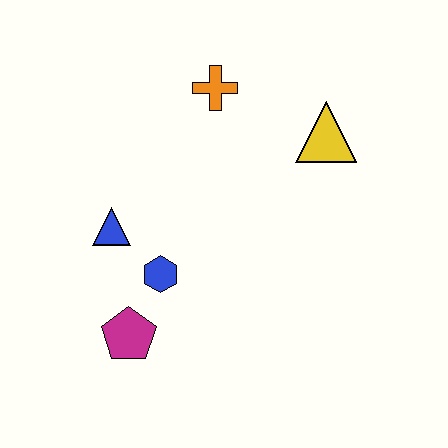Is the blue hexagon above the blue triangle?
No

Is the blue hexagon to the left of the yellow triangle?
Yes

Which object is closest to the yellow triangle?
The orange cross is closest to the yellow triangle.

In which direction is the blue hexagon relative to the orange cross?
The blue hexagon is below the orange cross.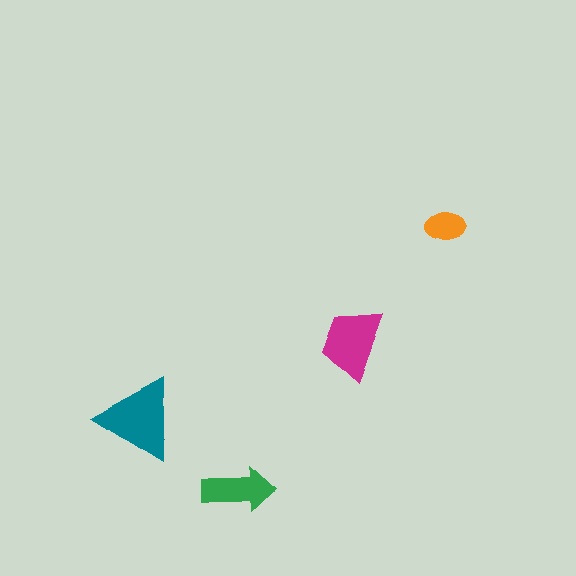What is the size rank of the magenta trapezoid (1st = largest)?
2nd.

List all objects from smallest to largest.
The orange ellipse, the green arrow, the magenta trapezoid, the teal triangle.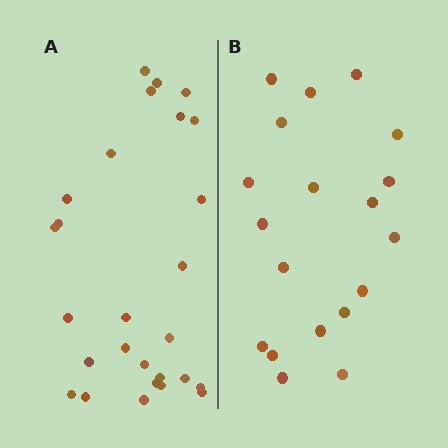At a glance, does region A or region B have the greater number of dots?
Region A (the left region) has more dots.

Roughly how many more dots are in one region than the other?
Region A has roughly 8 or so more dots than region B.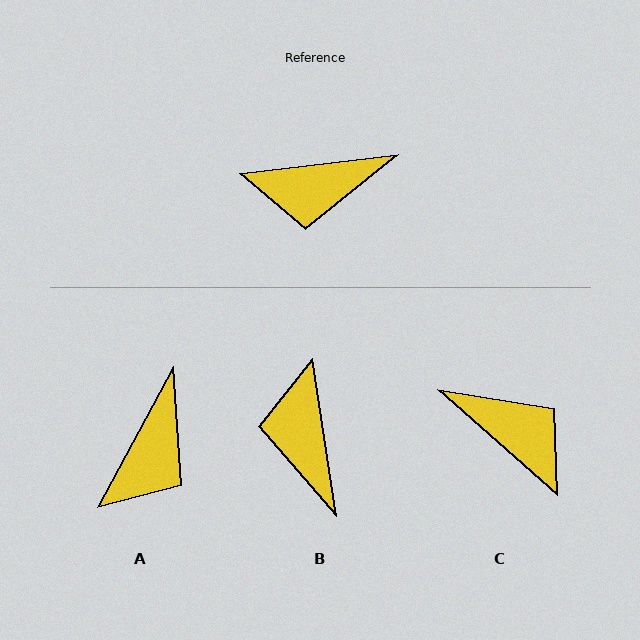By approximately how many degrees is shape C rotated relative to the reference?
Approximately 132 degrees counter-clockwise.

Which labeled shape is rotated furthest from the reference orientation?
C, about 132 degrees away.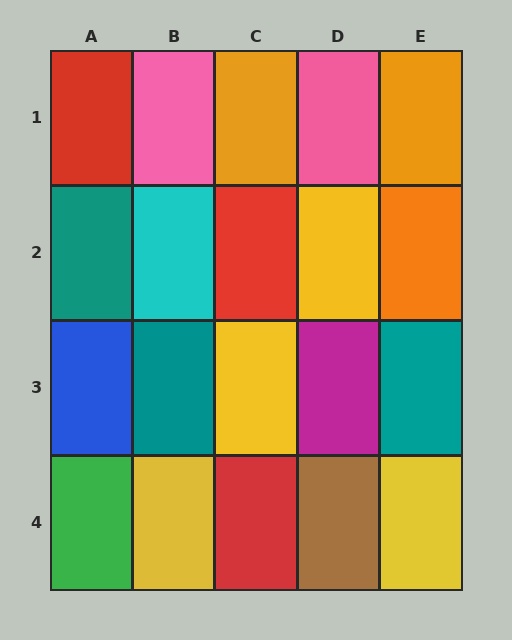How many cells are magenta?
1 cell is magenta.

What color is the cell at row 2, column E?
Orange.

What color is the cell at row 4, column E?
Yellow.